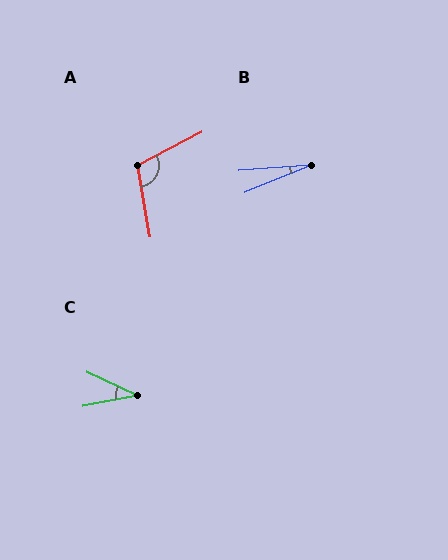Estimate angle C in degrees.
Approximately 35 degrees.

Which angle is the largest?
A, at approximately 108 degrees.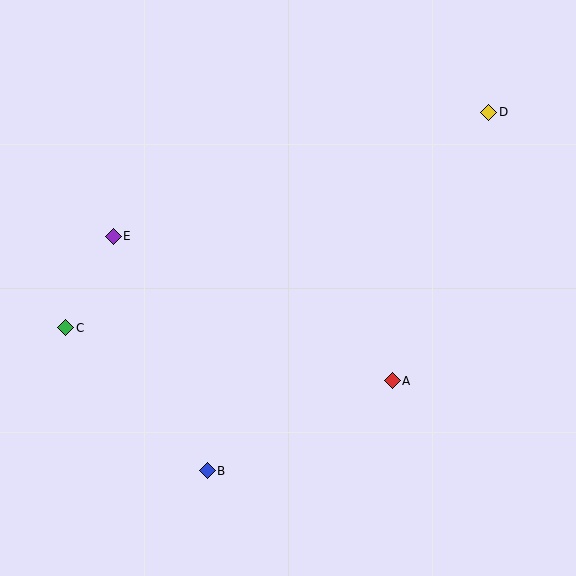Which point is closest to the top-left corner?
Point E is closest to the top-left corner.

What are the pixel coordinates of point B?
Point B is at (207, 471).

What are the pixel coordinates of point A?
Point A is at (392, 381).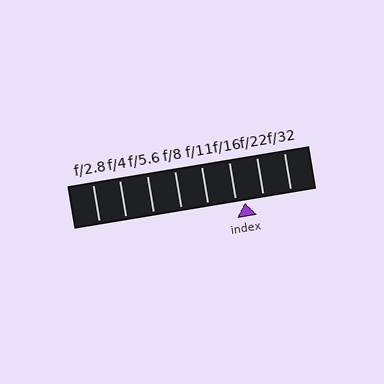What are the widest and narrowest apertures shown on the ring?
The widest aperture shown is f/2.8 and the narrowest is f/32.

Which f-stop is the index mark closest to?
The index mark is closest to f/16.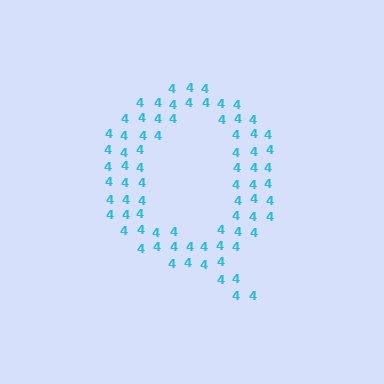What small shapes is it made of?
It is made of small digit 4's.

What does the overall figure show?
The overall figure shows the letter Q.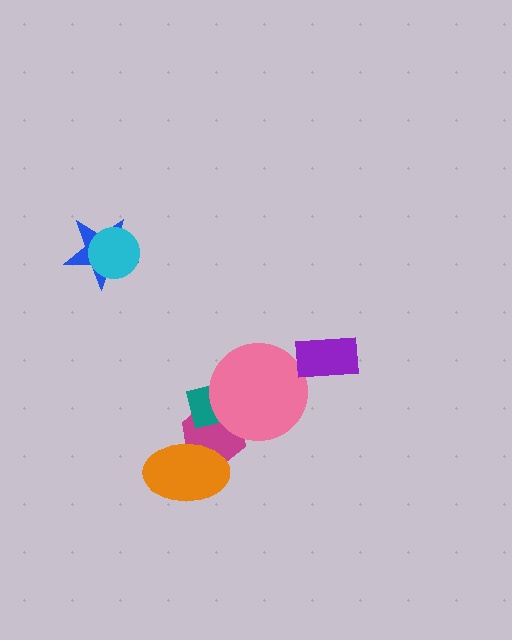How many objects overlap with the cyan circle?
1 object overlaps with the cyan circle.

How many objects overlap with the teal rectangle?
2 objects overlap with the teal rectangle.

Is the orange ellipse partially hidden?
No, no other shape covers it.